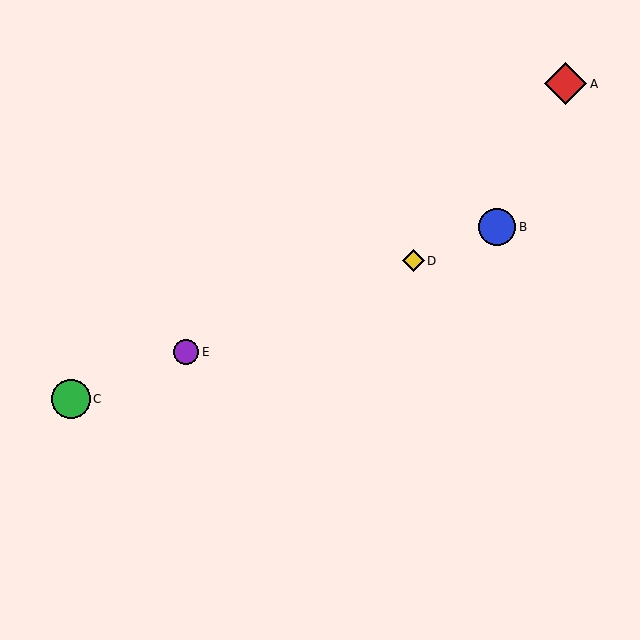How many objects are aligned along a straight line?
4 objects (B, C, D, E) are aligned along a straight line.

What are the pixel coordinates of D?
Object D is at (413, 261).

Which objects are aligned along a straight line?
Objects B, C, D, E are aligned along a straight line.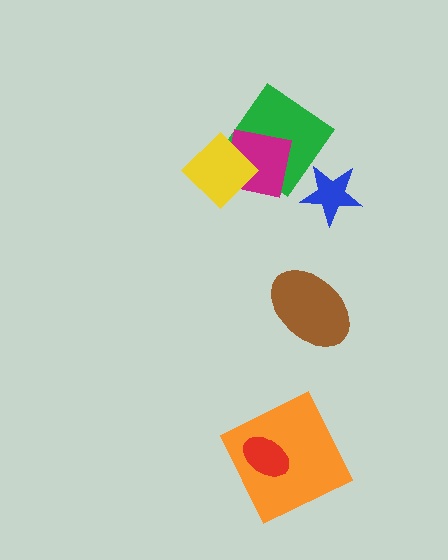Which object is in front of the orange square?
The red ellipse is in front of the orange square.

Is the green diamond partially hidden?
Yes, it is partially covered by another shape.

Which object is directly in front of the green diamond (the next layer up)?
The magenta square is directly in front of the green diamond.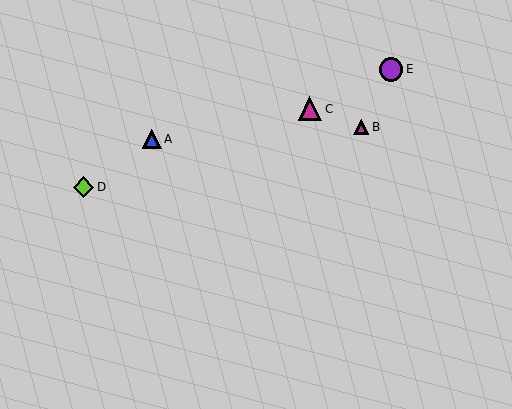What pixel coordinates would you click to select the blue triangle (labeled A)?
Click at (152, 139) to select the blue triangle A.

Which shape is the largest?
The purple circle (labeled E) is the largest.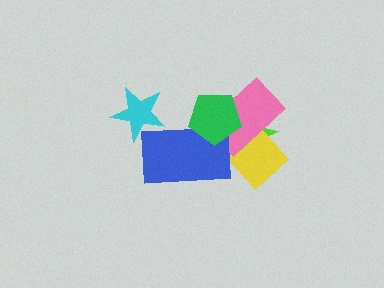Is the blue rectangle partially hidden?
Yes, it is partially covered by another shape.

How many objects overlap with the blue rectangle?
4 objects overlap with the blue rectangle.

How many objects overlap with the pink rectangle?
4 objects overlap with the pink rectangle.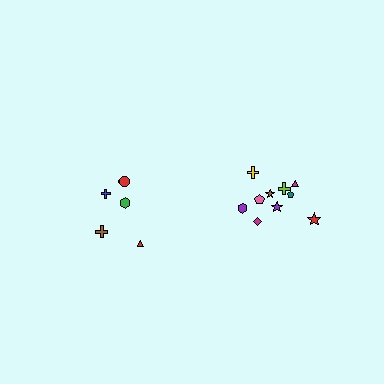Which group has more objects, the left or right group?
The right group.